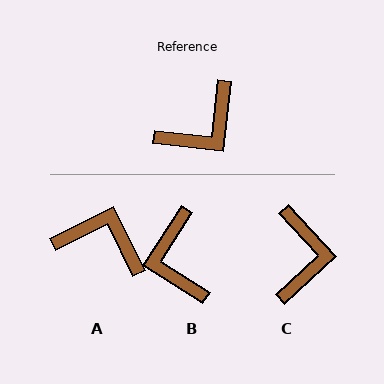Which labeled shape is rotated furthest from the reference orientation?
A, about 123 degrees away.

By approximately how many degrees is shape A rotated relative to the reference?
Approximately 123 degrees counter-clockwise.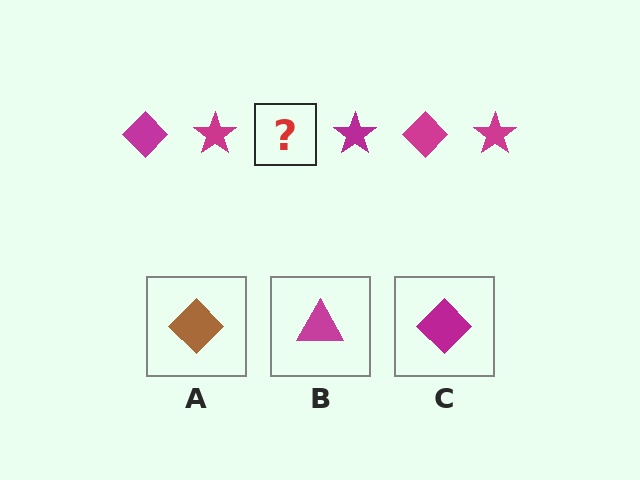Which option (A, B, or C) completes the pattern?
C.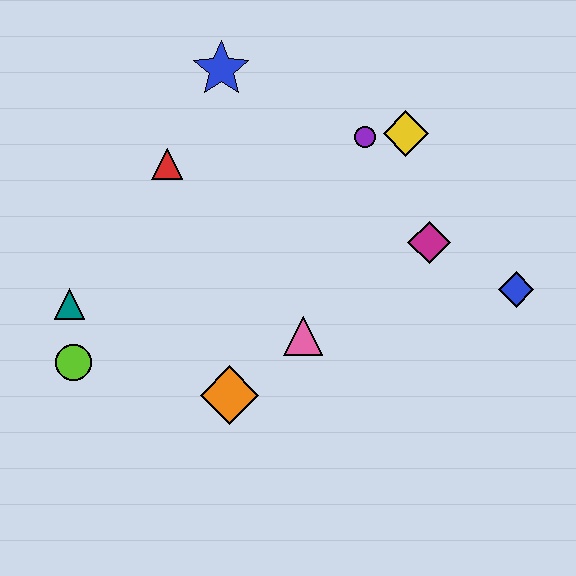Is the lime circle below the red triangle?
Yes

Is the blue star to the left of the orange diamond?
Yes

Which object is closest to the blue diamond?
The magenta diamond is closest to the blue diamond.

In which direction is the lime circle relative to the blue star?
The lime circle is below the blue star.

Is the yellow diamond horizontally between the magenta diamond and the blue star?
Yes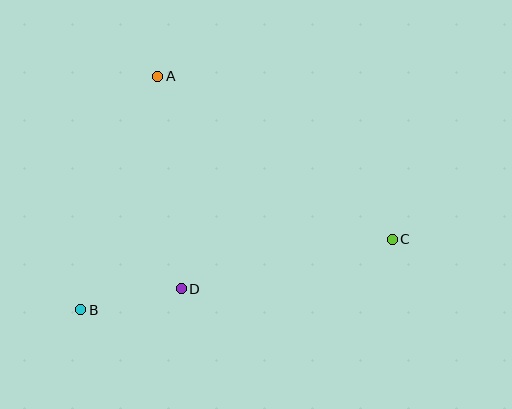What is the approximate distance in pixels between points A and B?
The distance between A and B is approximately 246 pixels.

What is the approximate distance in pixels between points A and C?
The distance between A and C is approximately 286 pixels.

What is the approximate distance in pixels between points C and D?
The distance between C and D is approximately 217 pixels.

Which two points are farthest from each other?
Points B and C are farthest from each other.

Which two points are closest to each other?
Points B and D are closest to each other.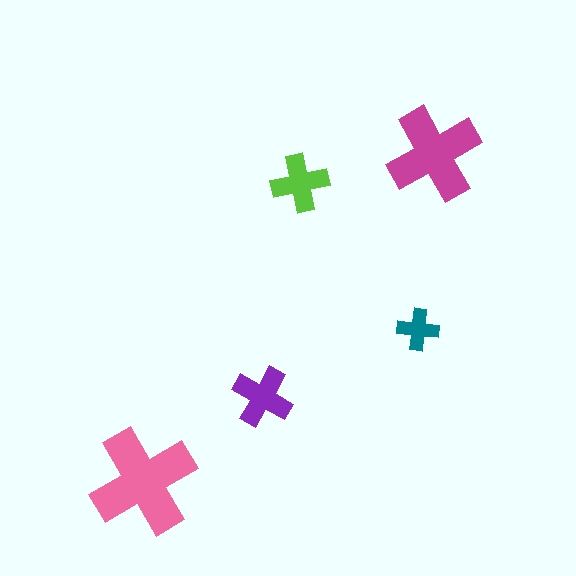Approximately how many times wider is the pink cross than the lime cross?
About 2 times wider.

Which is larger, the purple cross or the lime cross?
The purple one.